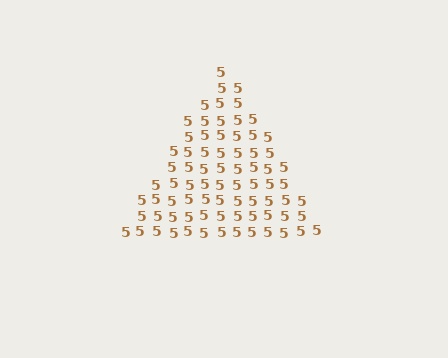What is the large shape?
The large shape is a triangle.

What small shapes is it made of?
It is made of small digit 5's.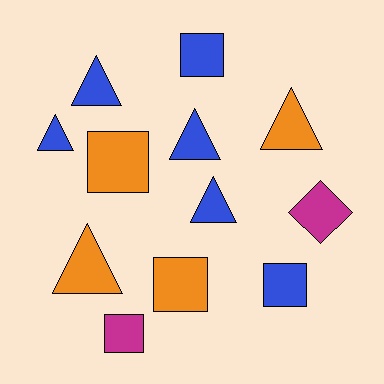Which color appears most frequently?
Blue, with 6 objects.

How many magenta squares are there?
There is 1 magenta square.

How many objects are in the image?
There are 12 objects.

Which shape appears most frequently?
Triangle, with 6 objects.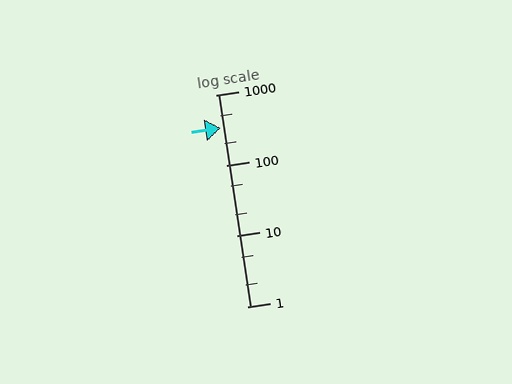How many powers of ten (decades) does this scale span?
The scale spans 3 decades, from 1 to 1000.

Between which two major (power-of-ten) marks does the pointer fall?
The pointer is between 100 and 1000.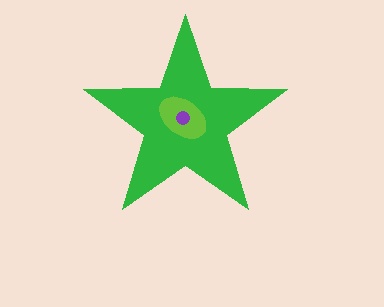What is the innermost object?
The purple circle.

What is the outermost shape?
The green star.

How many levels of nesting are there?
3.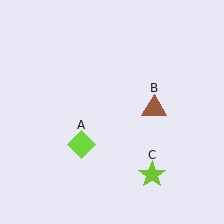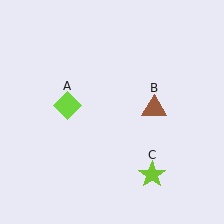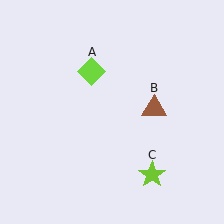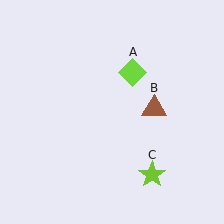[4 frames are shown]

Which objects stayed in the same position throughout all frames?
Brown triangle (object B) and lime star (object C) remained stationary.